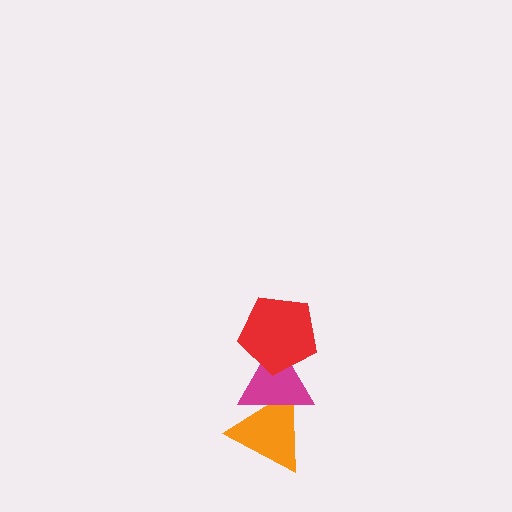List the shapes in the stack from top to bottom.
From top to bottom: the red pentagon, the magenta triangle, the orange triangle.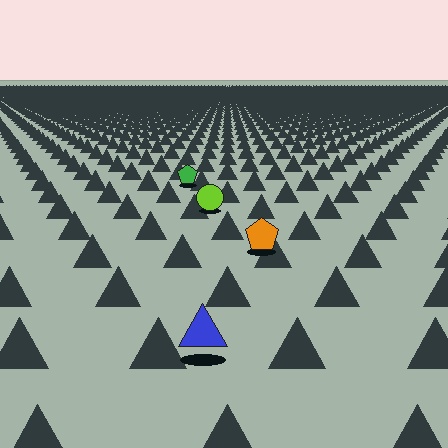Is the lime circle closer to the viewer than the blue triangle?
No. The blue triangle is closer — you can tell from the texture gradient: the ground texture is coarser near it.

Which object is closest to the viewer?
The blue triangle is closest. The texture marks near it are larger and more spread out.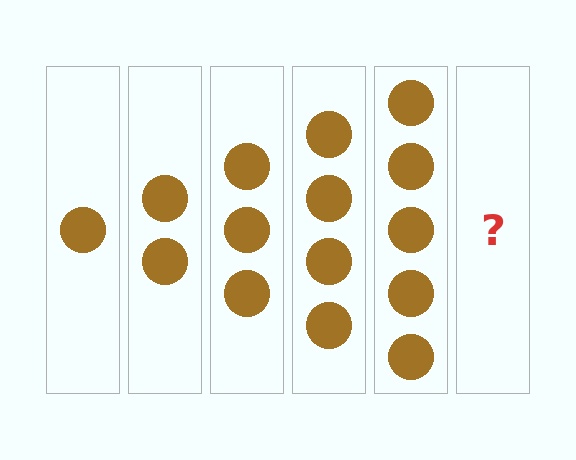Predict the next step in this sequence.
The next step is 6 circles.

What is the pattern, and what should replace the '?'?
The pattern is that each step adds one more circle. The '?' should be 6 circles.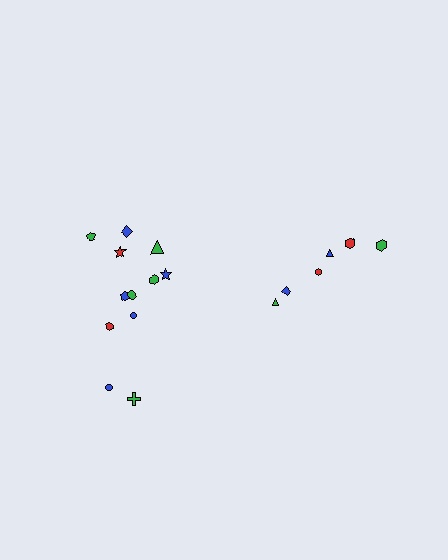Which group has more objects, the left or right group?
The left group.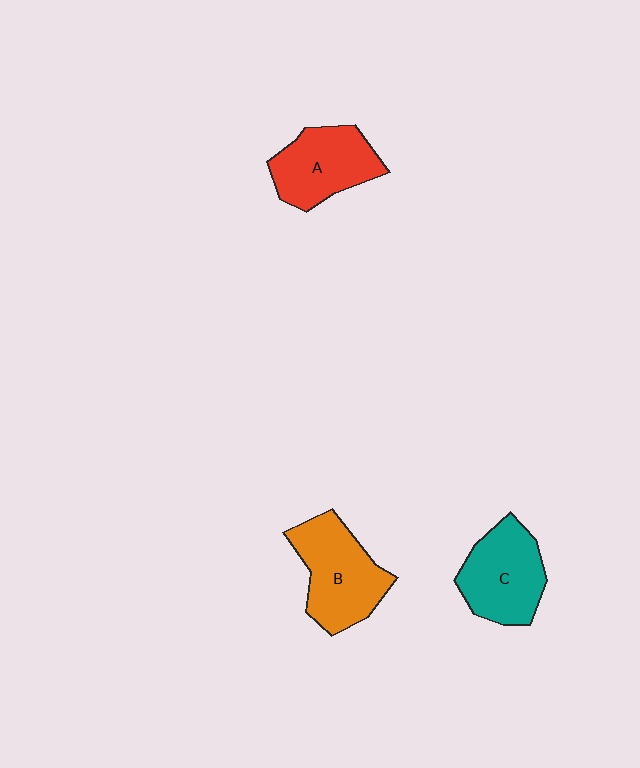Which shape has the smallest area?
Shape A (red).